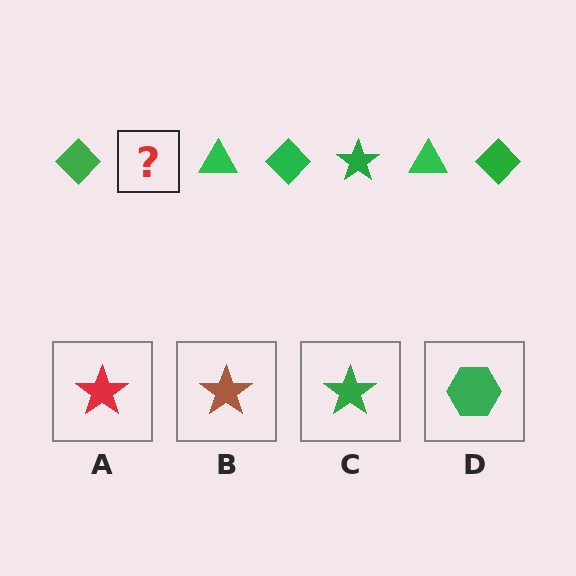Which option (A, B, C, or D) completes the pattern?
C.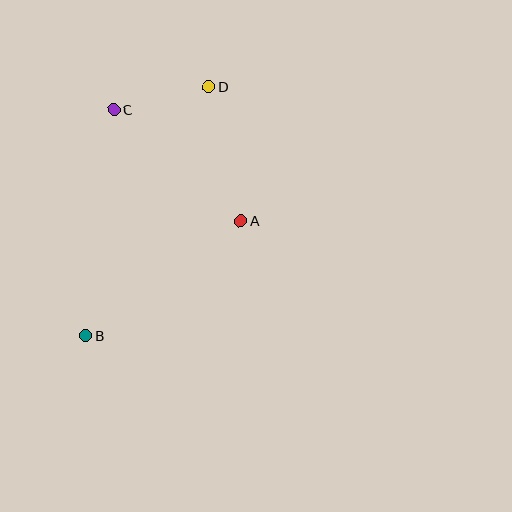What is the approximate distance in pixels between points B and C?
The distance between B and C is approximately 228 pixels.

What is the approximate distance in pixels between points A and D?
The distance between A and D is approximately 138 pixels.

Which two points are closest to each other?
Points C and D are closest to each other.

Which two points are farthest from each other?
Points B and D are farthest from each other.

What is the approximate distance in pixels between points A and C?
The distance between A and C is approximately 169 pixels.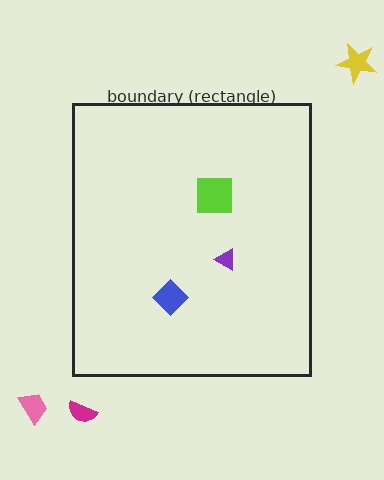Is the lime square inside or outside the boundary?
Inside.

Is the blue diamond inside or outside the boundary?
Inside.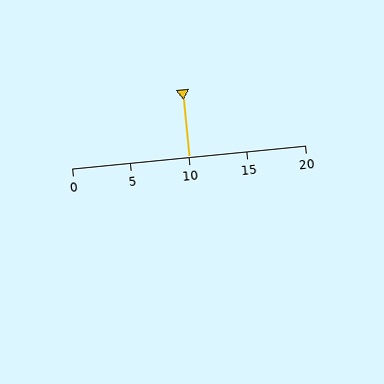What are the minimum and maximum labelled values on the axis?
The axis runs from 0 to 20.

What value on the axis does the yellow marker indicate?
The marker indicates approximately 10.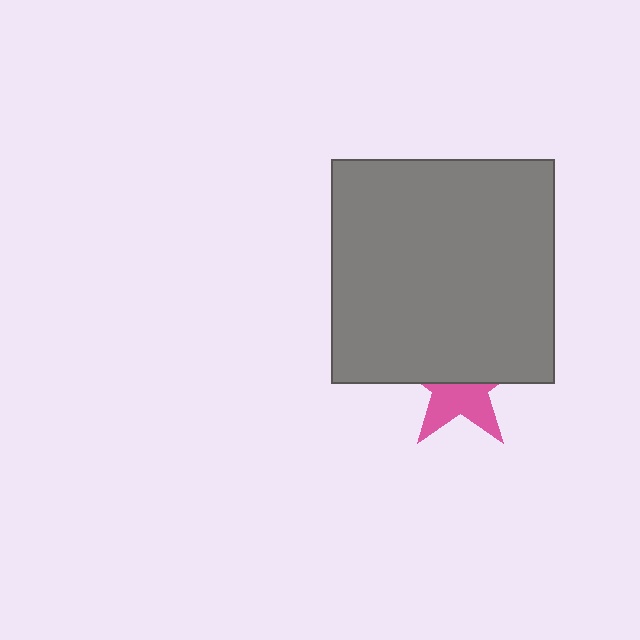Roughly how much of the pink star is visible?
About half of it is visible (roughly 47%).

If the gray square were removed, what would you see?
You would see the complete pink star.